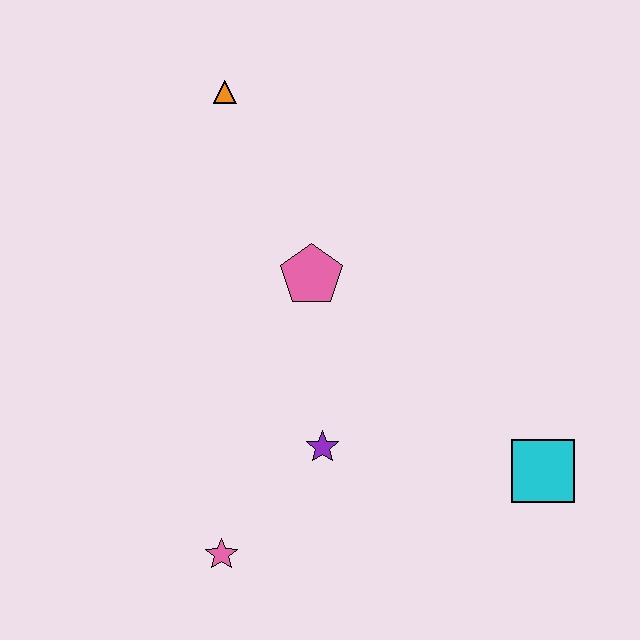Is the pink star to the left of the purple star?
Yes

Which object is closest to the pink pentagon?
The purple star is closest to the pink pentagon.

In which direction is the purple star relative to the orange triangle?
The purple star is below the orange triangle.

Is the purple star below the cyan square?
No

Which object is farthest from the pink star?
The orange triangle is farthest from the pink star.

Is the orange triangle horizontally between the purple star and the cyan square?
No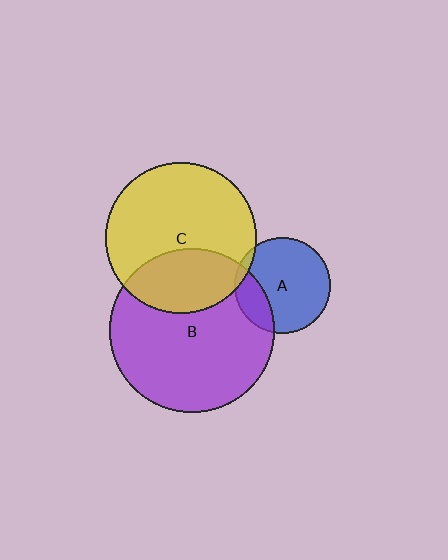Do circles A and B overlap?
Yes.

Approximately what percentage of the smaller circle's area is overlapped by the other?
Approximately 20%.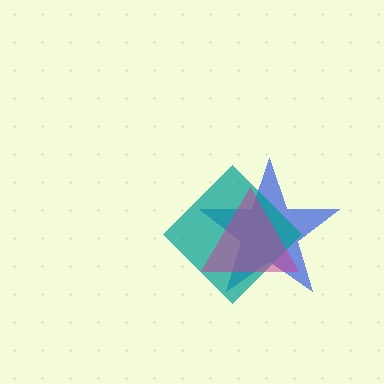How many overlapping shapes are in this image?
There are 3 overlapping shapes in the image.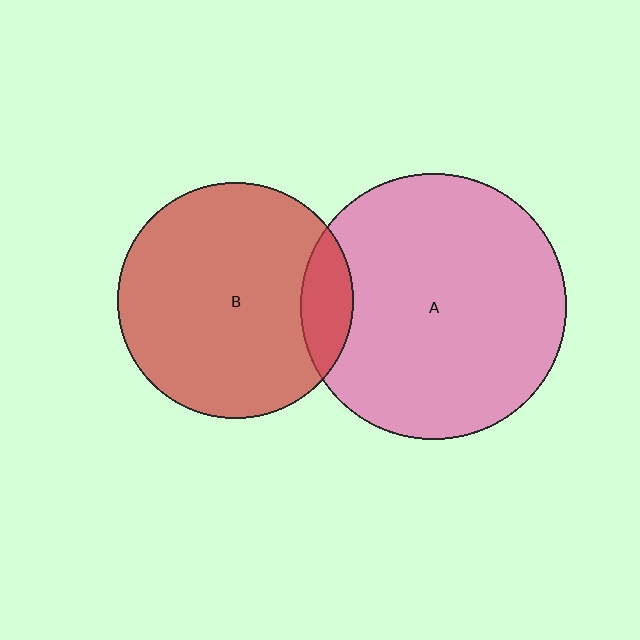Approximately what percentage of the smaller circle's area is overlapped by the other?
Approximately 15%.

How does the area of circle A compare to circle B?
Approximately 1.3 times.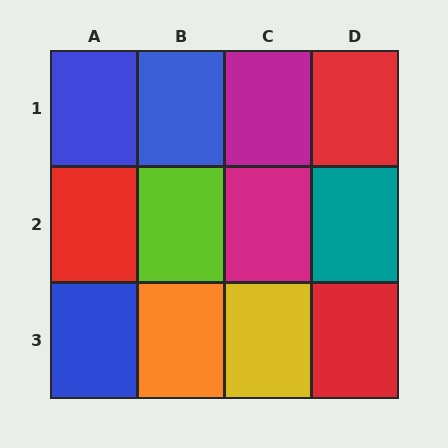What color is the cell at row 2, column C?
Magenta.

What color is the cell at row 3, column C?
Yellow.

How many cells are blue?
3 cells are blue.